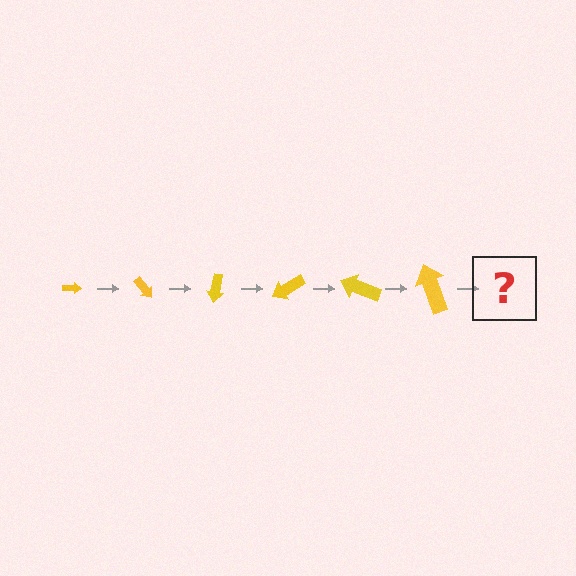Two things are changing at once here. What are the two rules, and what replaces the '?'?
The two rules are that the arrow grows larger each step and it rotates 50 degrees each step. The '?' should be an arrow, larger than the previous one and rotated 300 degrees from the start.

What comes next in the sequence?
The next element should be an arrow, larger than the previous one and rotated 300 degrees from the start.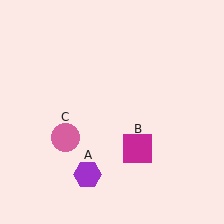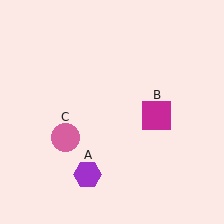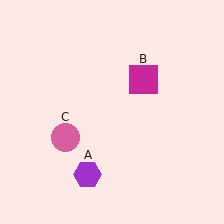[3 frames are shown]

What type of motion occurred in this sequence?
The magenta square (object B) rotated counterclockwise around the center of the scene.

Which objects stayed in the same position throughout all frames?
Purple hexagon (object A) and pink circle (object C) remained stationary.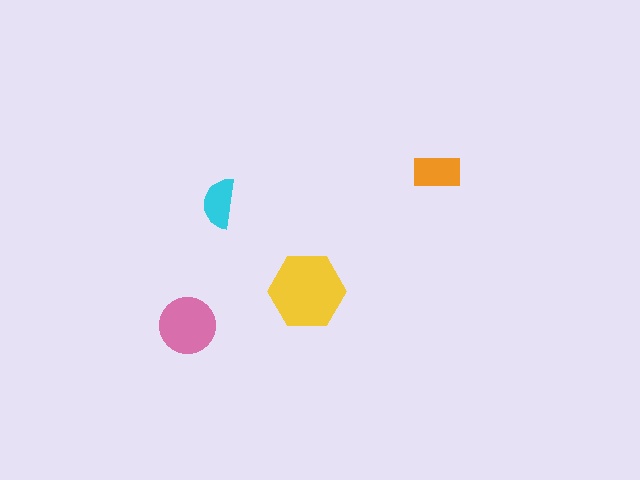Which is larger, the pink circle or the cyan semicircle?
The pink circle.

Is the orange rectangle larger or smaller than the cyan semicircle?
Larger.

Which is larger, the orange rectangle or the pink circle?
The pink circle.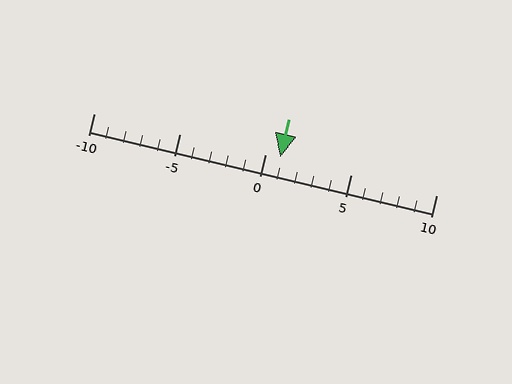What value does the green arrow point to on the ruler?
The green arrow points to approximately 1.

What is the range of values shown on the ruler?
The ruler shows values from -10 to 10.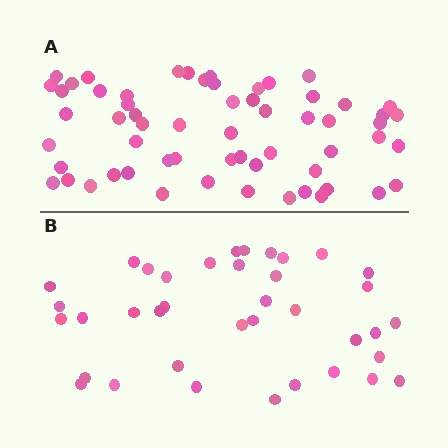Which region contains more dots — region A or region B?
Region A (the top region) has more dots.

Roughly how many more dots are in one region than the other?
Region A has approximately 20 more dots than region B.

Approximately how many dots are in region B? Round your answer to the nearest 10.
About 40 dots. (The exact count is 38, which rounds to 40.)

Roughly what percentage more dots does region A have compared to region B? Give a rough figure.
About 60% more.